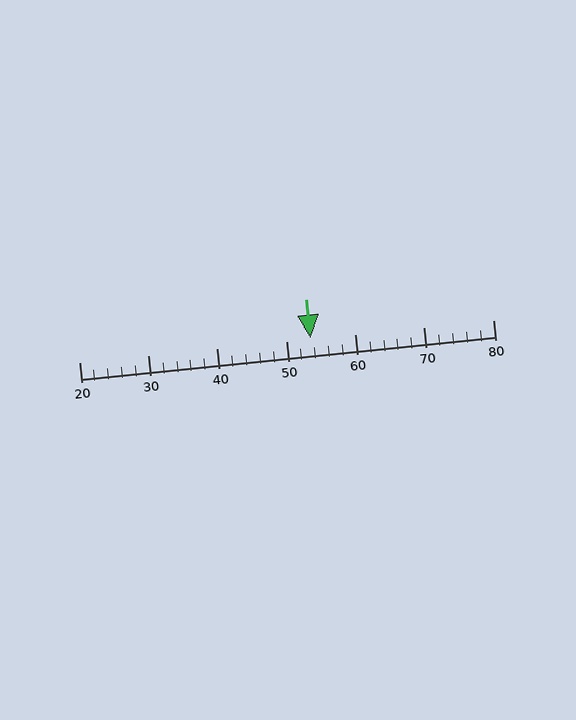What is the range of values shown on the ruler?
The ruler shows values from 20 to 80.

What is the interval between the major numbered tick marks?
The major tick marks are spaced 10 units apart.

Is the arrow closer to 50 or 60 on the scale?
The arrow is closer to 50.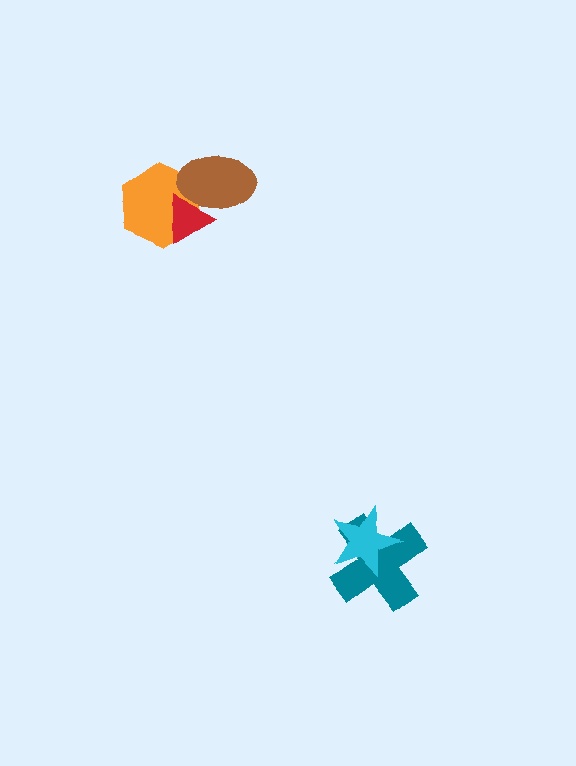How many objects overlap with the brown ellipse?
2 objects overlap with the brown ellipse.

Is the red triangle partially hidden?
Yes, it is partially covered by another shape.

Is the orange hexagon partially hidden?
Yes, it is partially covered by another shape.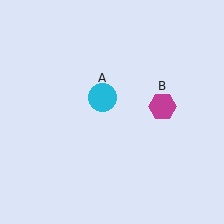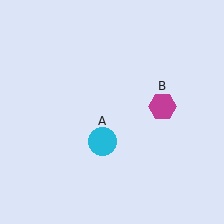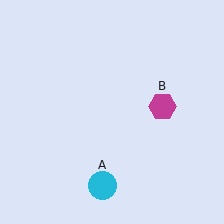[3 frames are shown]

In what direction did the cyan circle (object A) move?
The cyan circle (object A) moved down.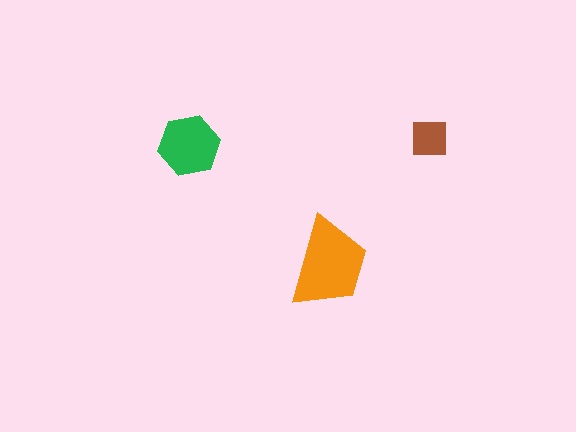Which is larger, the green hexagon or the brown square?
The green hexagon.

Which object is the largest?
The orange trapezoid.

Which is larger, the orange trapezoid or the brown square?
The orange trapezoid.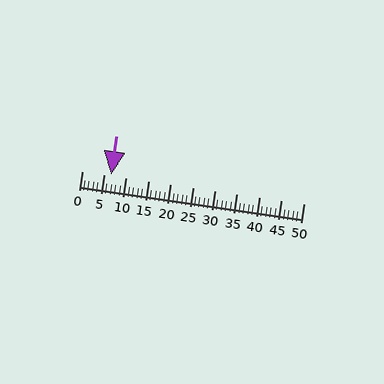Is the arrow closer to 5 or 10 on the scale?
The arrow is closer to 5.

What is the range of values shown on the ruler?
The ruler shows values from 0 to 50.